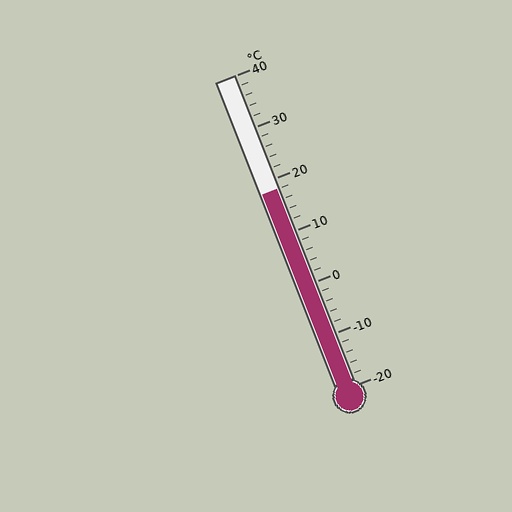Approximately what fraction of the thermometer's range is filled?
The thermometer is filled to approximately 65% of its range.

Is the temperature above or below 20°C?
The temperature is below 20°C.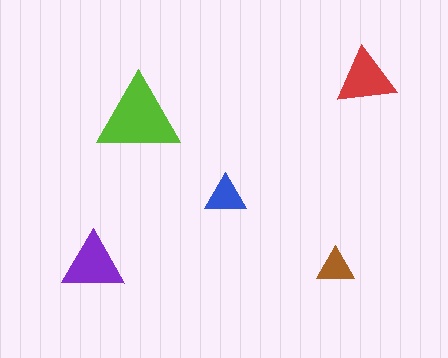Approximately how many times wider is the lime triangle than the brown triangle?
About 2 times wider.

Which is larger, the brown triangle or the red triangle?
The red one.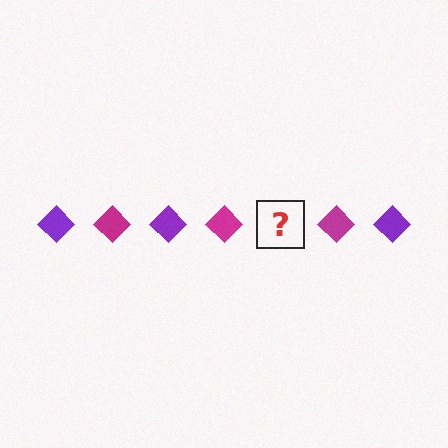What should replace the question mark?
The question mark should be replaced with a purple diamond.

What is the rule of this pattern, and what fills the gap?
The rule is that the pattern cycles through purple, magenta diamonds. The gap should be filled with a purple diamond.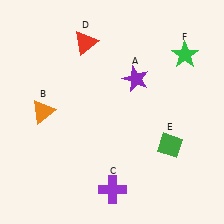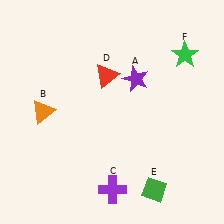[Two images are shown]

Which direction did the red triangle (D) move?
The red triangle (D) moved down.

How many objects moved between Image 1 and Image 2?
2 objects moved between the two images.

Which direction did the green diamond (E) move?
The green diamond (E) moved down.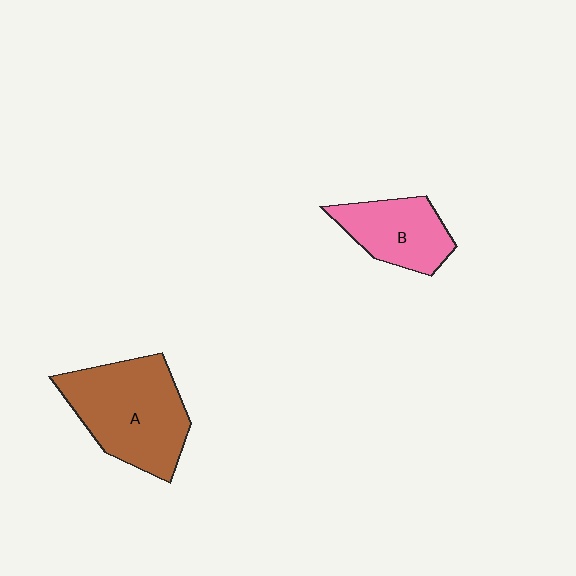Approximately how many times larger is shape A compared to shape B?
Approximately 1.6 times.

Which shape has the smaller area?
Shape B (pink).